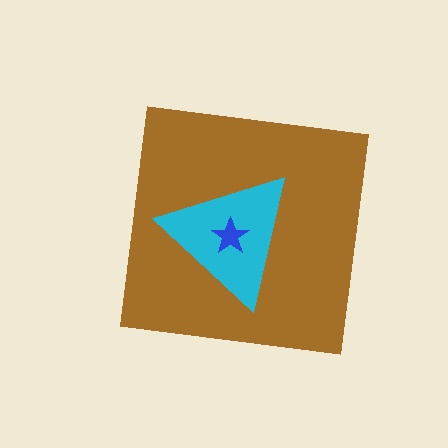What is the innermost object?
The blue star.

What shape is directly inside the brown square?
The cyan triangle.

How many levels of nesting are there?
3.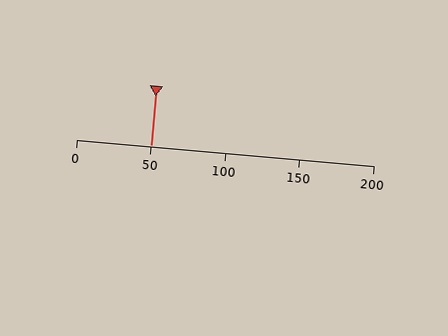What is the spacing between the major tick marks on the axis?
The major ticks are spaced 50 apart.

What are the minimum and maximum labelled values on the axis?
The axis runs from 0 to 200.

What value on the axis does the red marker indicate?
The marker indicates approximately 50.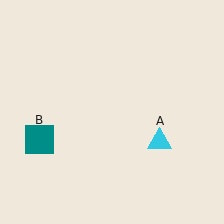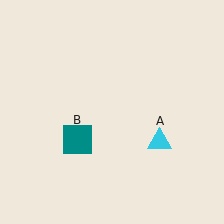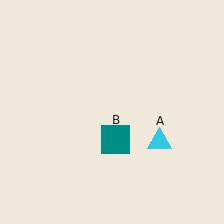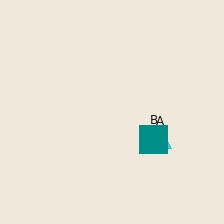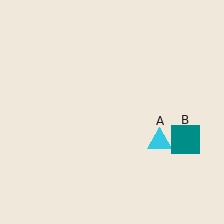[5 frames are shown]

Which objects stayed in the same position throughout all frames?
Cyan triangle (object A) remained stationary.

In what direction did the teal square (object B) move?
The teal square (object B) moved right.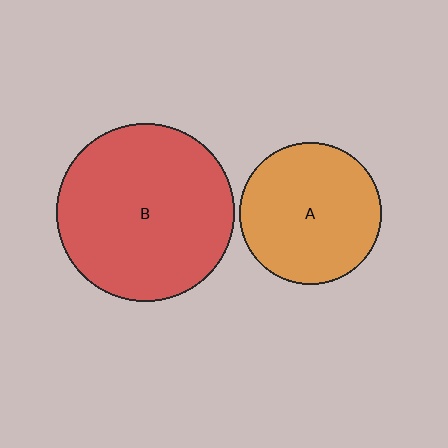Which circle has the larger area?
Circle B (red).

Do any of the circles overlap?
No, none of the circles overlap.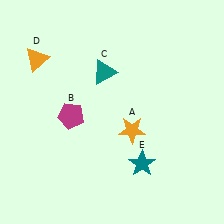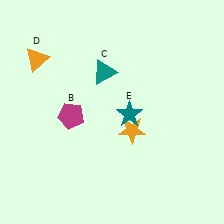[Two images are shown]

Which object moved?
The teal star (E) moved up.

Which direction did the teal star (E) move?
The teal star (E) moved up.